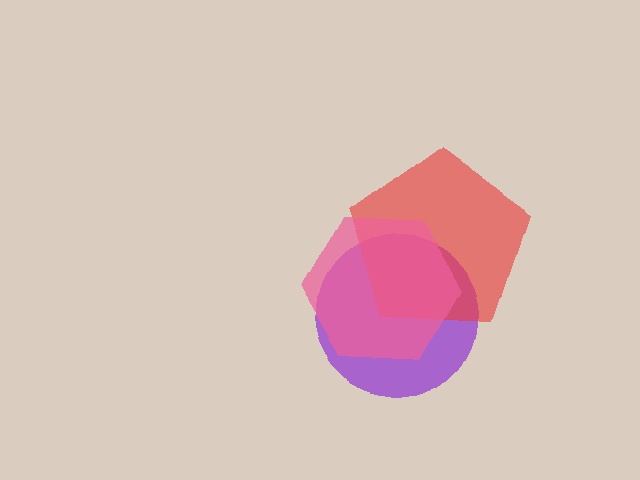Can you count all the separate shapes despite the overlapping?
Yes, there are 3 separate shapes.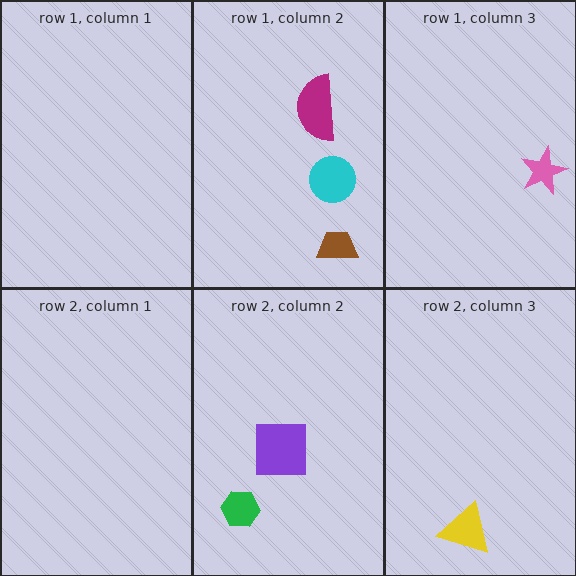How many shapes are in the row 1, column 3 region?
1.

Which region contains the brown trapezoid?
The row 1, column 2 region.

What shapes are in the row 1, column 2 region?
The cyan circle, the brown trapezoid, the magenta semicircle.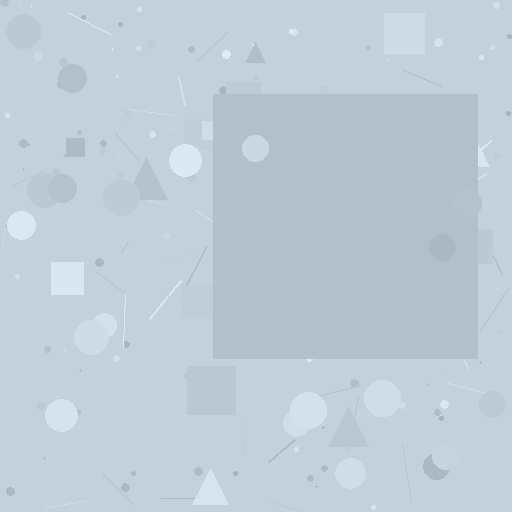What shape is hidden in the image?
A square is hidden in the image.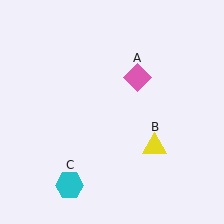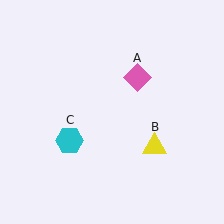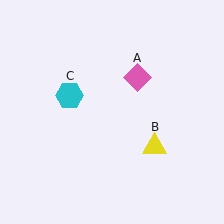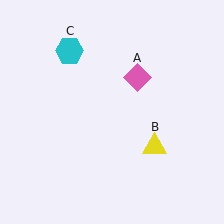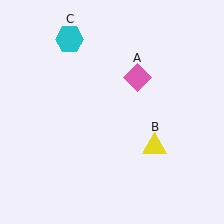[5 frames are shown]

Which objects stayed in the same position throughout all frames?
Pink diamond (object A) and yellow triangle (object B) remained stationary.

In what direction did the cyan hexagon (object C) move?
The cyan hexagon (object C) moved up.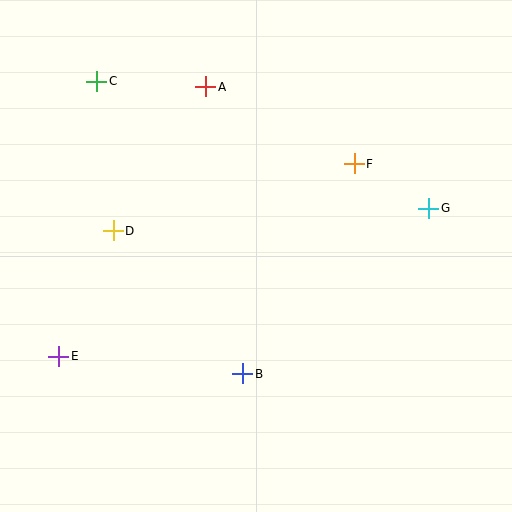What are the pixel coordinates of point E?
Point E is at (59, 356).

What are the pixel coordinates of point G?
Point G is at (429, 208).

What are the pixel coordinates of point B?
Point B is at (243, 374).